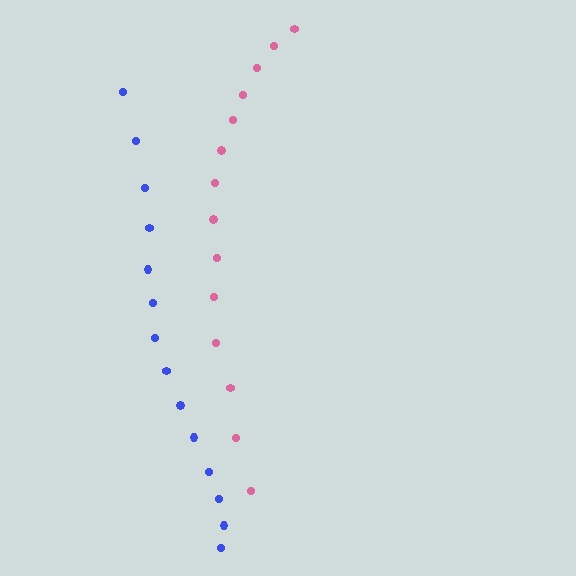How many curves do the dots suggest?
There are 2 distinct paths.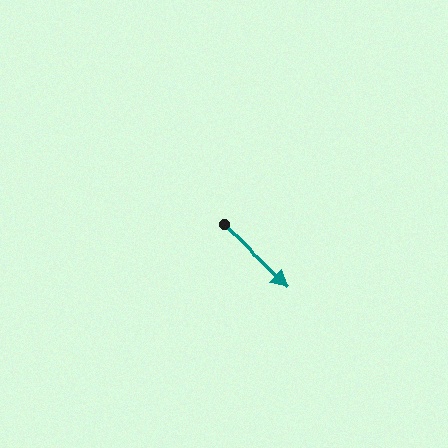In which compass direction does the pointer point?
Southeast.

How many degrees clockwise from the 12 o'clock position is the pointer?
Approximately 134 degrees.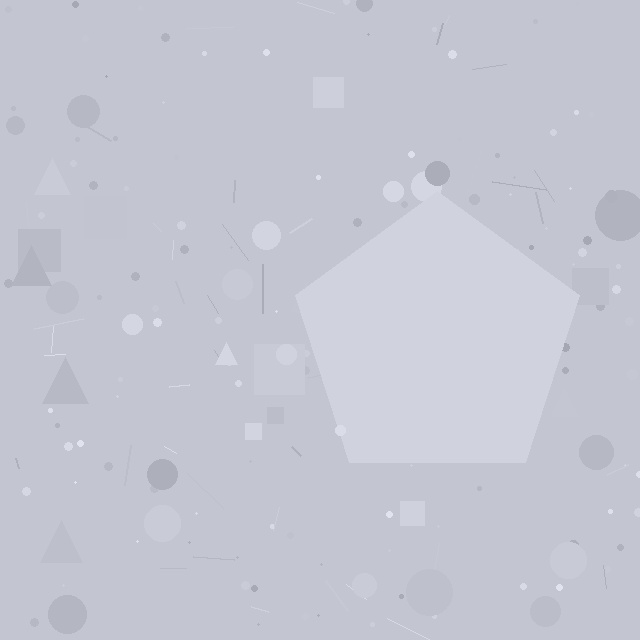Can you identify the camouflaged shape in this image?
The camouflaged shape is a pentagon.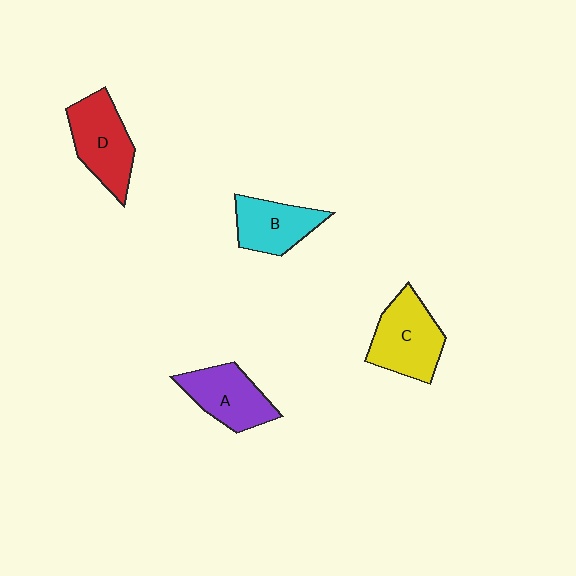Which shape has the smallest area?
Shape B (cyan).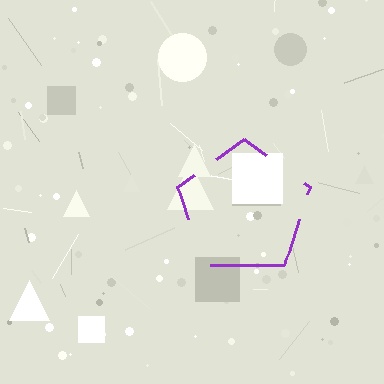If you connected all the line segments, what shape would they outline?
They would outline a pentagon.